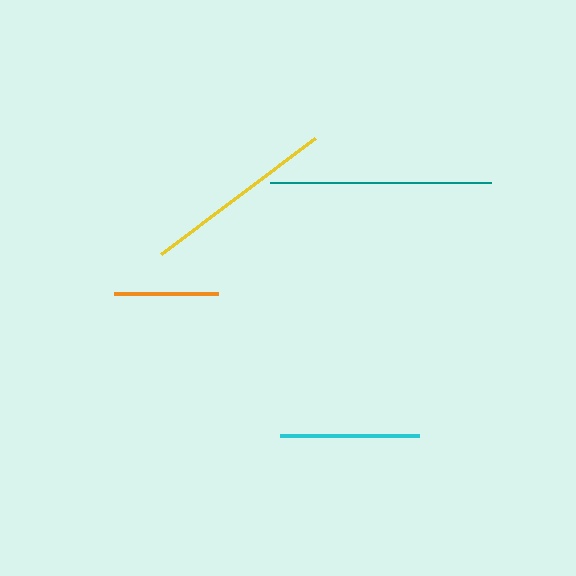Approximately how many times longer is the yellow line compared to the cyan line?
The yellow line is approximately 1.4 times the length of the cyan line.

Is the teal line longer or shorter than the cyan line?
The teal line is longer than the cyan line.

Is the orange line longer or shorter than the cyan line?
The cyan line is longer than the orange line.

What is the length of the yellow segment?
The yellow segment is approximately 192 pixels long.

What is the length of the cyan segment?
The cyan segment is approximately 139 pixels long.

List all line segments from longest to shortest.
From longest to shortest: teal, yellow, cyan, orange.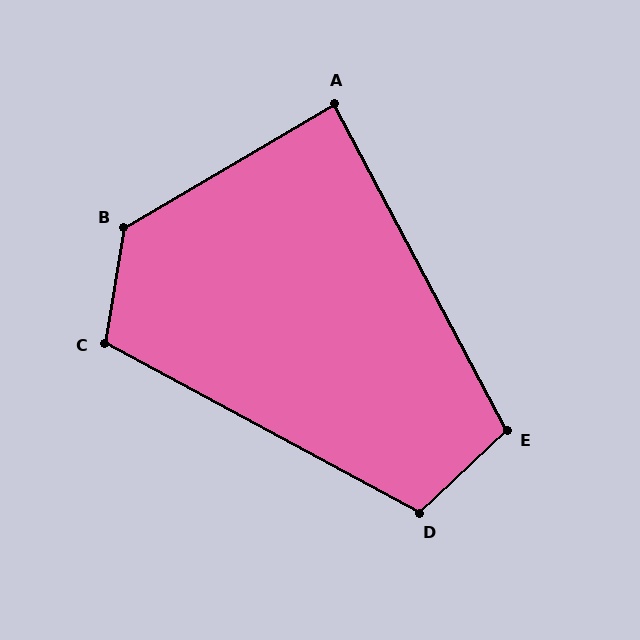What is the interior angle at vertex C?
Approximately 109 degrees (obtuse).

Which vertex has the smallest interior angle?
A, at approximately 87 degrees.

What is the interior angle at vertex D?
Approximately 108 degrees (obtuse).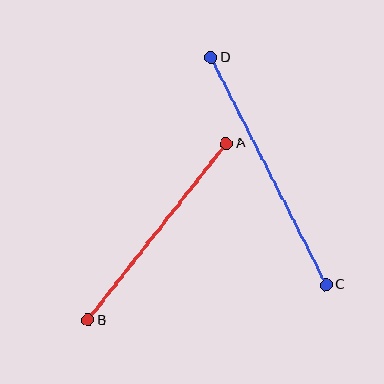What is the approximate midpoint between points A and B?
The midpoint is at approximately (157, 232) pixels.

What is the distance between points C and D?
The distance is approximately 255 pixels.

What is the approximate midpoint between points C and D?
The midpoint is at approximately (269, 171) pixels.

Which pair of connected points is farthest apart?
Points C and D are farthest apart.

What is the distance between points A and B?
The distance is approximately 224 pixels.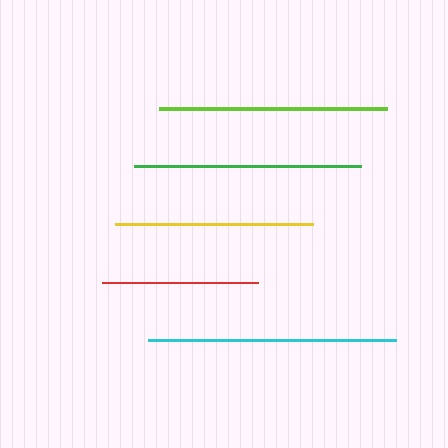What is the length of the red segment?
The red segment is approximately 156 pixels long.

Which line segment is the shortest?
The red line is the shortest at approximately 156 pixels.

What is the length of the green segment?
The green segment is approximately 227 pixels long.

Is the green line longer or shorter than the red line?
The green line is longer than the red line.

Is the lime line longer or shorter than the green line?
The lime line is longer than the green line.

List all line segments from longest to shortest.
From longest to shortest: cyan, lime, green, yellow, red.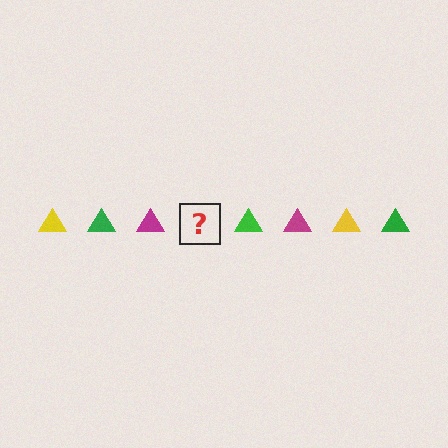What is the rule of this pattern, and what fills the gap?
The rule is that the pattern cycles through yellow, green, magenta triangles. The gap should be filled with a yellow triangle.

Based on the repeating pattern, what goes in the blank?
The blank should be a yellow triangle.